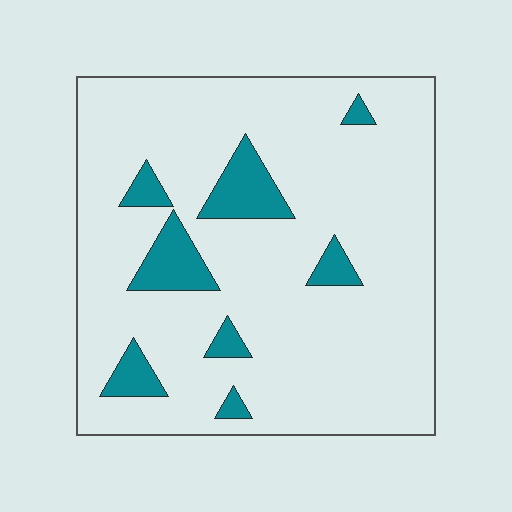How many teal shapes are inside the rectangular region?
8.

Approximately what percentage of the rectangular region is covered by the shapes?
Approximately 10%.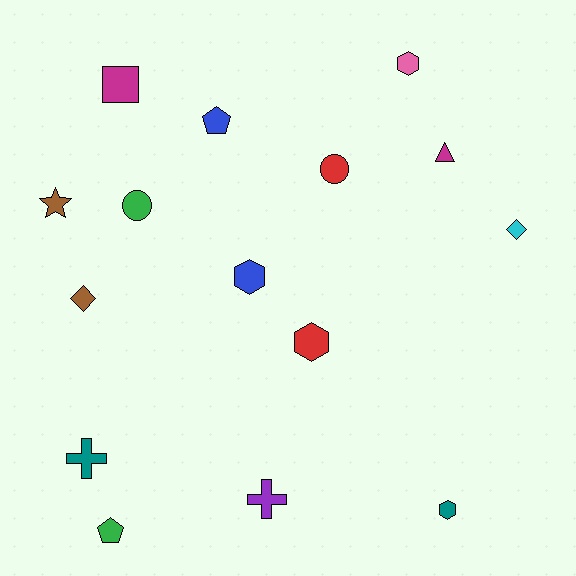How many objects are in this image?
There are 15 objects.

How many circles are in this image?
There are 2 circles.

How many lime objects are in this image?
There are no lime objects.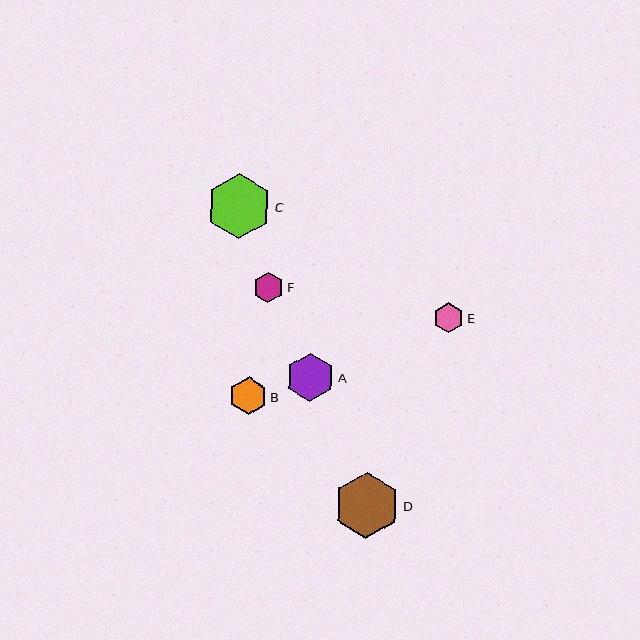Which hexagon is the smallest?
Hexagon E is the smallest with a size of approximately 30 pixels.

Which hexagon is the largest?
Hexagon D is the largest with a size of approximately 66 pixels.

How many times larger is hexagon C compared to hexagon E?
Hexagon C is approximately 2.2 times the size of hexagon E.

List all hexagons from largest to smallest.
From largest to smallest: D, C, A, B, F, E.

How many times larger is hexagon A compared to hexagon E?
Hexagon A is approximately 1.6 times the size of hexagon E.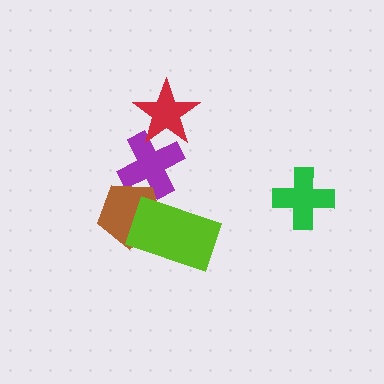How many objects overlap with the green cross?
0 objects overlap with the green cross.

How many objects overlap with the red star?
1 object overlaps with the red star.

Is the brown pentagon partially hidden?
Yes, it is partially covered by another shape.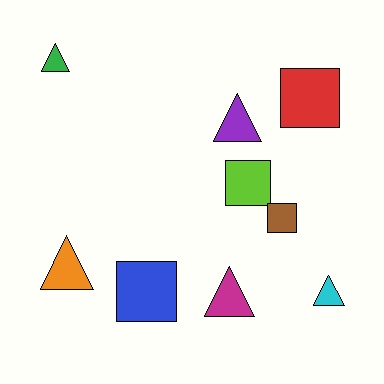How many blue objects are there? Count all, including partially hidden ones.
There is 1 blue object.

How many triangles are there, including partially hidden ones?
There are 5 triangles.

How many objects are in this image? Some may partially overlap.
There are 9 objects.